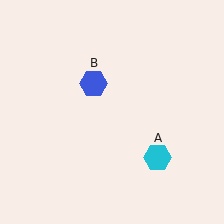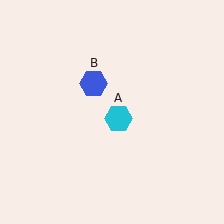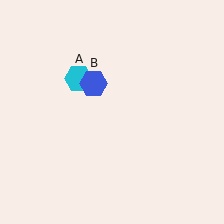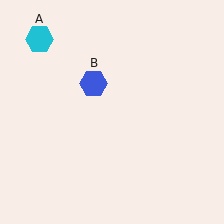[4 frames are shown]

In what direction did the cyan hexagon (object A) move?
The cyan hexagon (object A) moved up and to the left.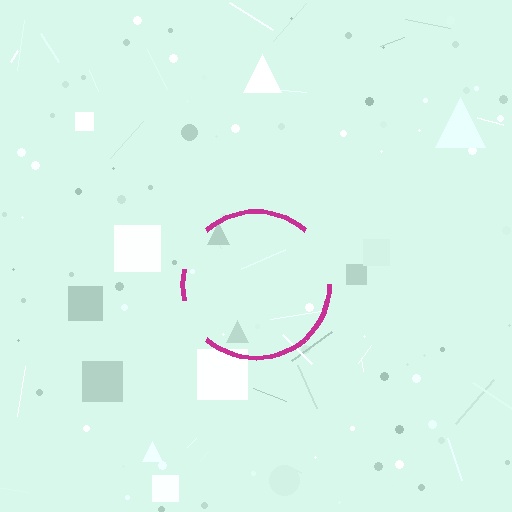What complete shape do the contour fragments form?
The contour fragments form a circle.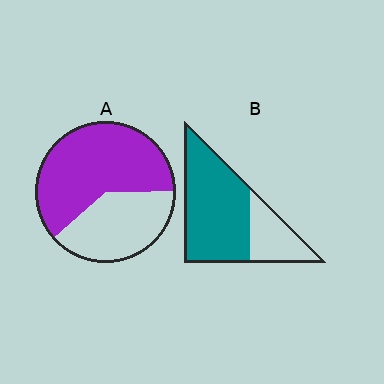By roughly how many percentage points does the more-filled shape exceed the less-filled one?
By roughly 10 percentage points (B over A).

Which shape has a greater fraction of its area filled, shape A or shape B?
Shape B.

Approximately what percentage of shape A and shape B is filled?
A is approximately 60% and B is approximately 70%.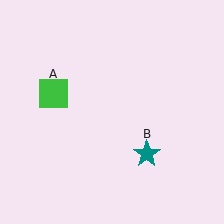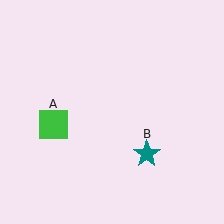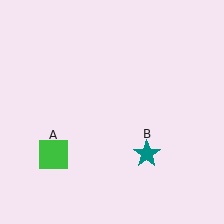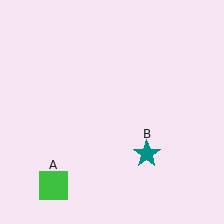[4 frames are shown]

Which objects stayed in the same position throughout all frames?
Teal star (object B) remained stationary.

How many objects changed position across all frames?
1 object changed position: green square (object A).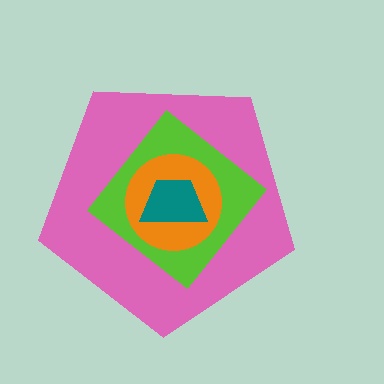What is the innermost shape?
The teal trapezoid.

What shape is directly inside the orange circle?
The teal trapezoid.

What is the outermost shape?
The pink pentagon.